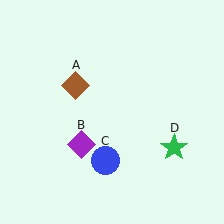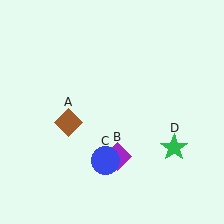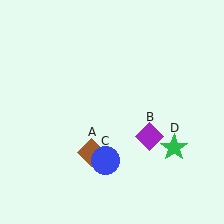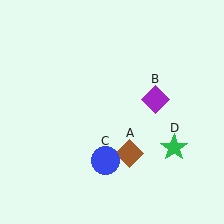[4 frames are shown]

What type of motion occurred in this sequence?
The brown diamond (object A), purple diamond (object B) rotated counterclockwise around the center of the scene.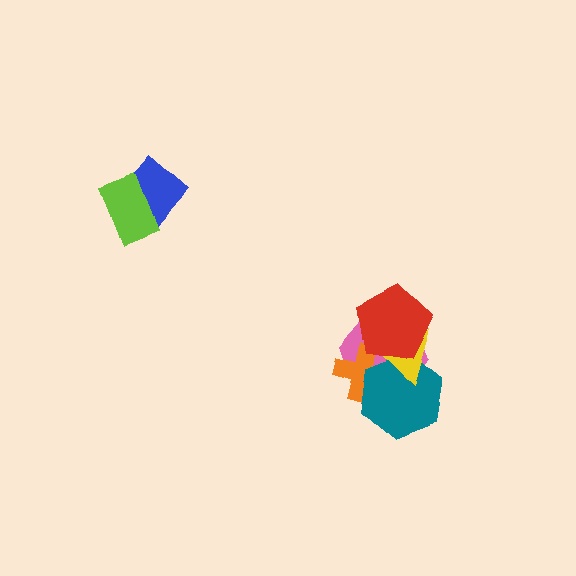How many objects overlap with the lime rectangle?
1 object overlaps with the lime rectangle.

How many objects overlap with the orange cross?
4 objects overlap with the orange cross.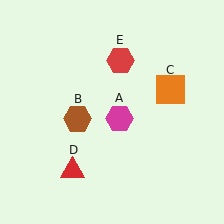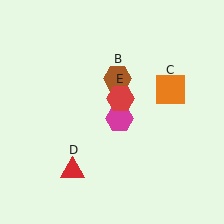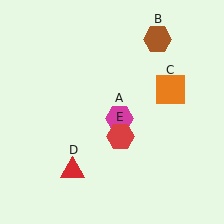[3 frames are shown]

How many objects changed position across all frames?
2 objects changed position: brown hexagon (object B), red hexagon (object E).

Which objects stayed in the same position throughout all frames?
Magenta hexagon (object A) and orange square (object C) and red triangle (object D) remained stationary.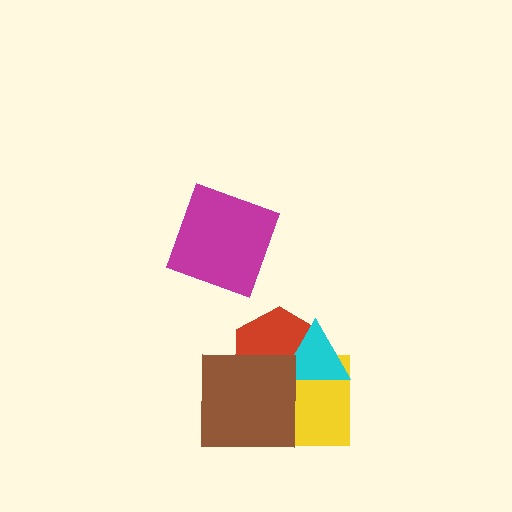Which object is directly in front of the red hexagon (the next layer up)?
The yellow square is directly in front of the red hexagon.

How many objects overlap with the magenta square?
0 objects overlap with the magenta square.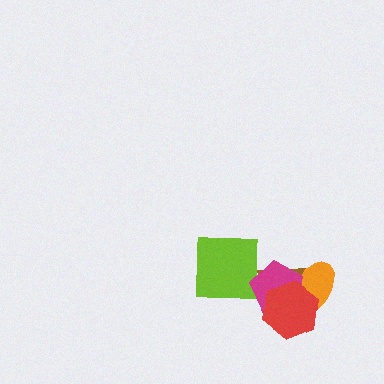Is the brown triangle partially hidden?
Yes, it is partially covered by another shape.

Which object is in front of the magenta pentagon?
The red hexagon is in front of the magenta pentagon.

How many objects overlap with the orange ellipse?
3 objects overlap with the orange ellipse.